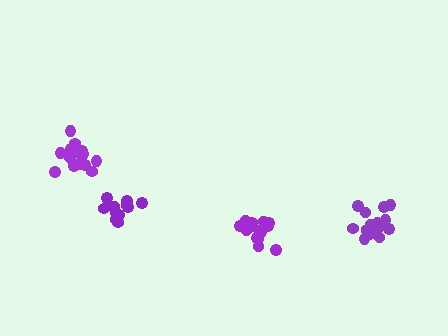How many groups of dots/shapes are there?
There are 4 groups.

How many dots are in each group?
Group 1: 16 dots, Group 2: 19 dots, Group 3: 14 dots, Group 4: 18 dots (67 total).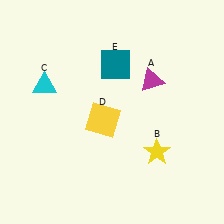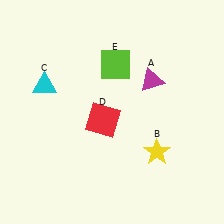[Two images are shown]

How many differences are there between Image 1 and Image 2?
There are 2 differences between the two images.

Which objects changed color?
D changed from yellow to red. E changed from teal to lime.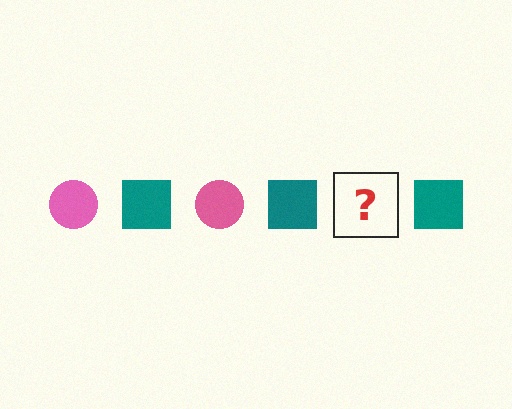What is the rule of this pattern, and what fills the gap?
The rule is that the pattern alternates between pink circle and teal square. The gap should be filled with a pink circle.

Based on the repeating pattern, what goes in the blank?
The blank should be a pink circle.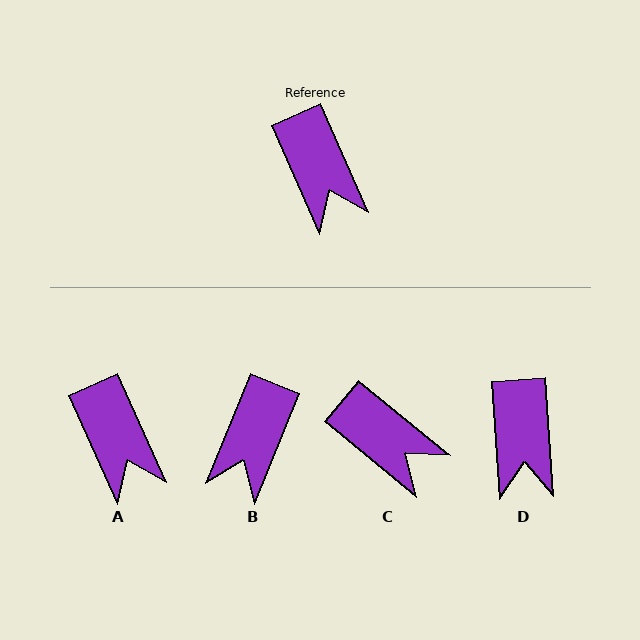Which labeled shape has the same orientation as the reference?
A.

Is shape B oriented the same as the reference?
No, it is off by about 47 degrees.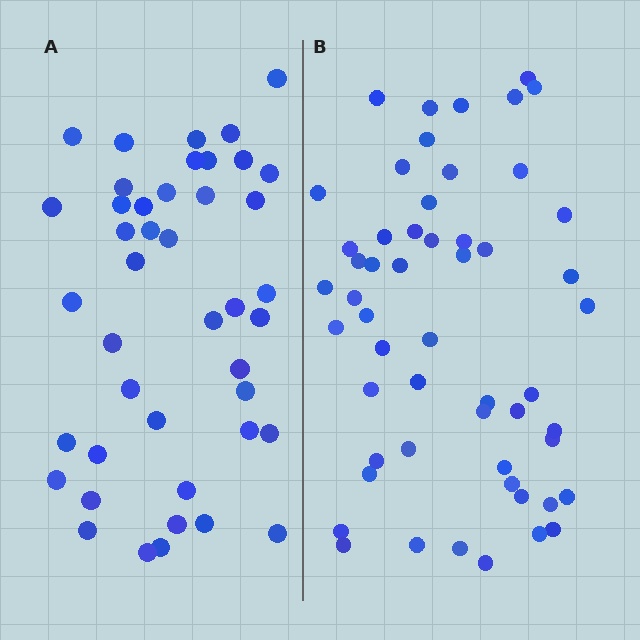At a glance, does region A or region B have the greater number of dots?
Region B (the right region) has more dots.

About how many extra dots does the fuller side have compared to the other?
Region B has roughly 12 or so more dots than region A.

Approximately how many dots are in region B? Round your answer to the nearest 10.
About 50 dots. (The exact count is 54, which rounds to 50.)